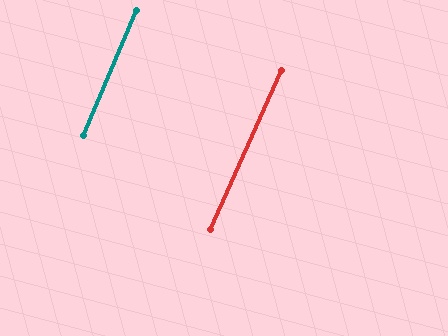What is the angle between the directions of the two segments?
Approximately 1 degree.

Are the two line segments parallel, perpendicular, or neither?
Parallel — their directions differ by only 1.4°.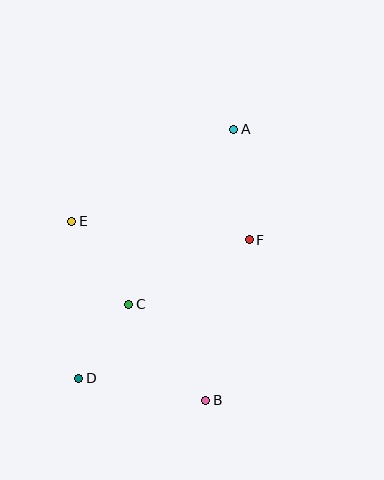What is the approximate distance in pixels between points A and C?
The distance between A and C is approximately 204 pixels.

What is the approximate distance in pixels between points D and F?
The distance between D and F is approximately 220 pixels.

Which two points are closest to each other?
Points C and D are closest to each other.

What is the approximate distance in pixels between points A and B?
The distance between A and B is approximately 273 pixels.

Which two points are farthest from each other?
Points A and D are farthest from each other.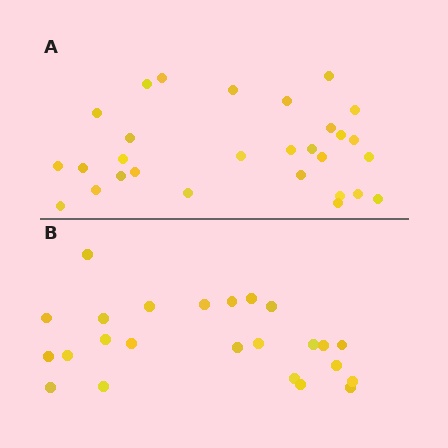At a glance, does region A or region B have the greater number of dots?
Region A (the top region) has more dots.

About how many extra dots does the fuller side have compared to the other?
Region A has about 5 more dots than region B.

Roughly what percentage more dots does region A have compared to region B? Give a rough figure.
About 20% more.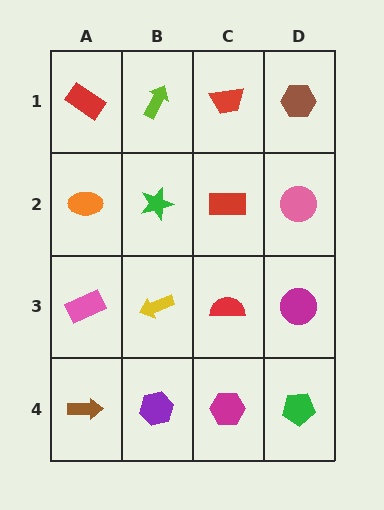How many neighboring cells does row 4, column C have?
3.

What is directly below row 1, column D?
A pink circle.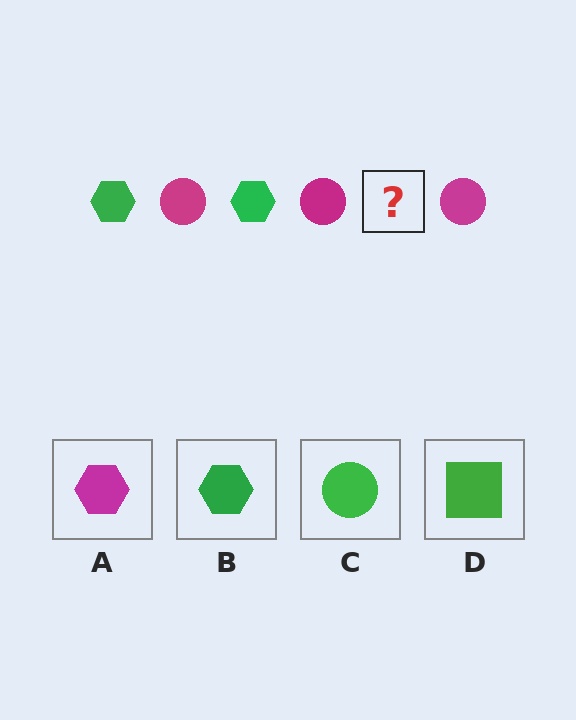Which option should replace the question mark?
Option B.